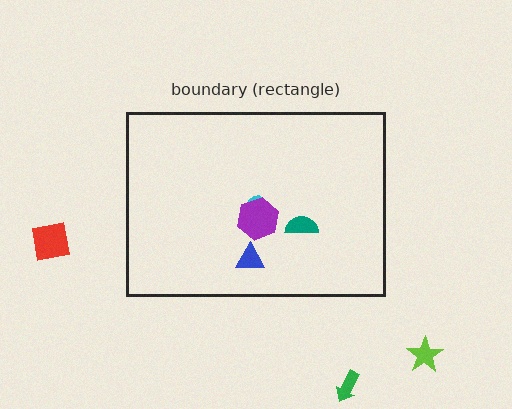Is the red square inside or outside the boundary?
Outside.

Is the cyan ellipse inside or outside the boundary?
Inside.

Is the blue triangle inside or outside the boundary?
Inside.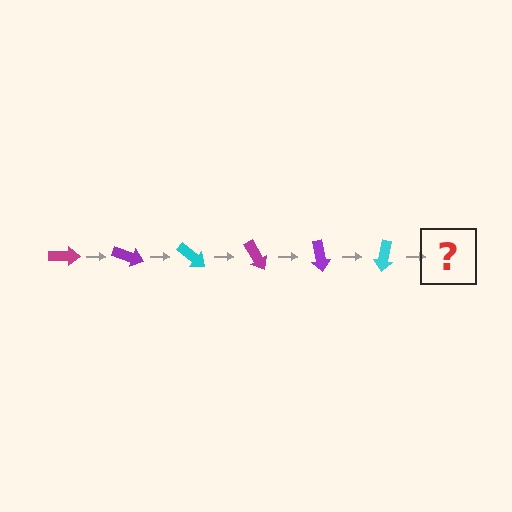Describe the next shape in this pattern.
It should be a magenta arrow, rotated 120 degrees from the start.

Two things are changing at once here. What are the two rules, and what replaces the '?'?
The two rules are that it rotates 20 degrees each step and the color cycles through magenta, purple, and cyan. The '?' should be a magenta arrow, rotated 120 degrees from the start.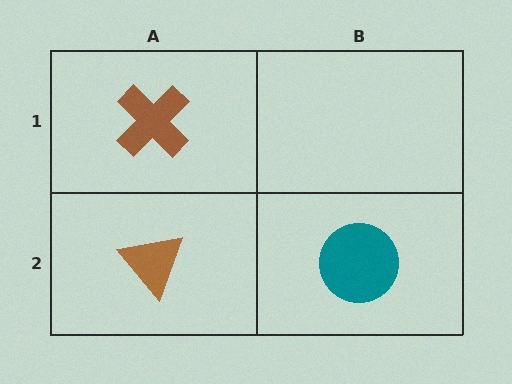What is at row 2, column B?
A teal circle.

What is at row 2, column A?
A brown triangle.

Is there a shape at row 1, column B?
No, that cell is empty.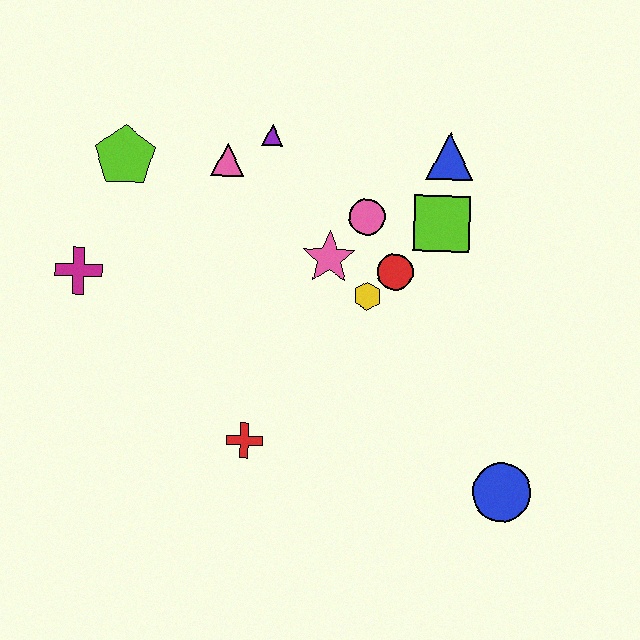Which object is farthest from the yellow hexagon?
The magenta cross is farthest from the yellow hexagon.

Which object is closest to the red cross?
The yellow hexagon is closest to the red cross.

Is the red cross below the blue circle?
No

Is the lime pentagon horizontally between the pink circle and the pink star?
No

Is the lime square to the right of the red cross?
Yes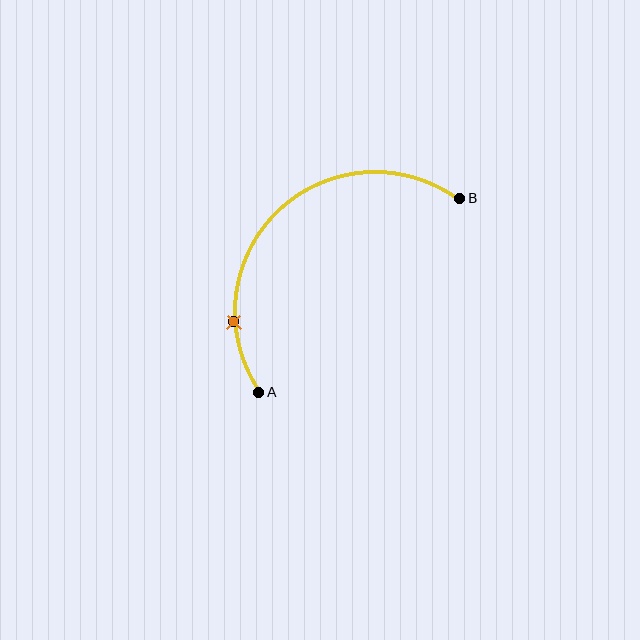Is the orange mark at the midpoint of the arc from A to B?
No. The orange mark lies on the arc but is closer to endpoint A. The arc midpoint would be at the point on the curve equidistant along the arc from both A and B.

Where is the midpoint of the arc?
The arc midpoint is the point on the curve farthest from the straight line joining A and B. It sits above and to the left of that line.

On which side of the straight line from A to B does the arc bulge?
The arc bulges above and to the left of the straight line connecting A and B.